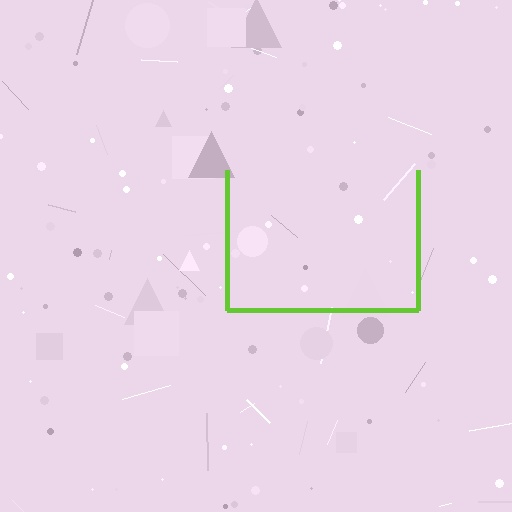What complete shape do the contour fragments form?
The contour fragments form a square.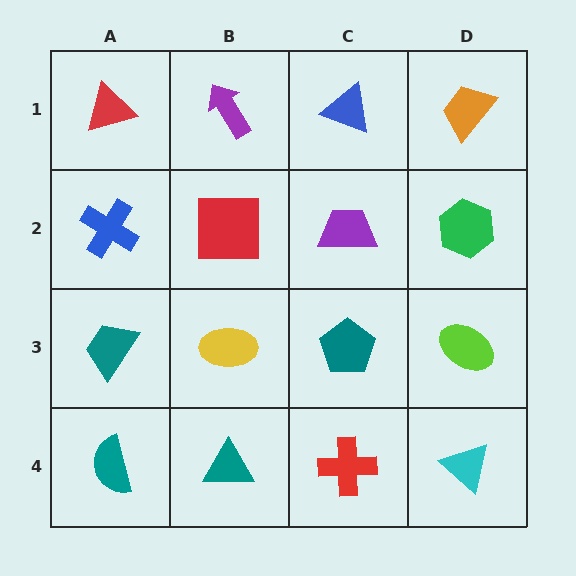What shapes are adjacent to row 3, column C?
A purple trapezoid (row 2, column C), a red cross (row 4, column C), a yellow ellipse (row 3, column B), a lime ellipse (row 3, column D).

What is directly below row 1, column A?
A blue cross.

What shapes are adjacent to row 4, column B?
A yellow ellipse (row 3, column B), a teal semicircle (row 4, column A), a red cross (row 4, column C).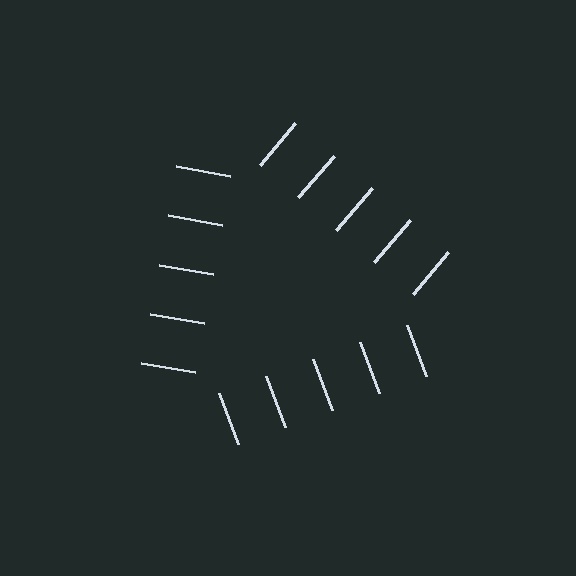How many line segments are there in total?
15 — 5 along each of the 3 edges.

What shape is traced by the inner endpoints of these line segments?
An illusory triangle — the line segments terminate on its edges but no continuous stroke is drawn.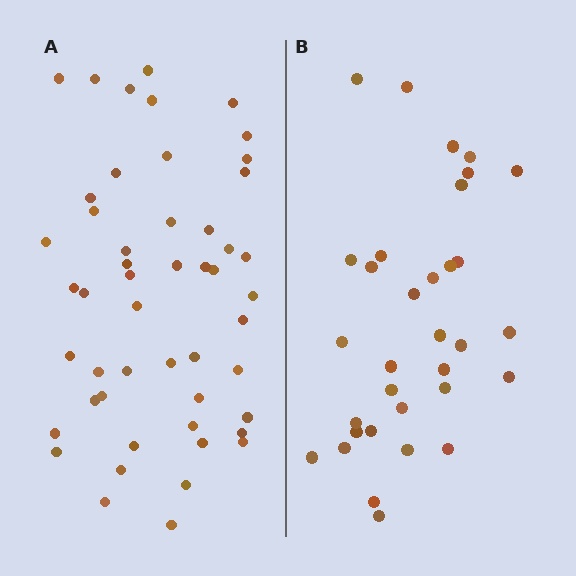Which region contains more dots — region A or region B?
Region A (the left region) has more dots.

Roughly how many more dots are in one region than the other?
Region A has approximately 15 more dots than region B.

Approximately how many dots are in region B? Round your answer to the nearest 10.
About 30 dots. (The exact count is 33, which rounds to 30.)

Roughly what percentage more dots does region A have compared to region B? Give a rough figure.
About 50% more.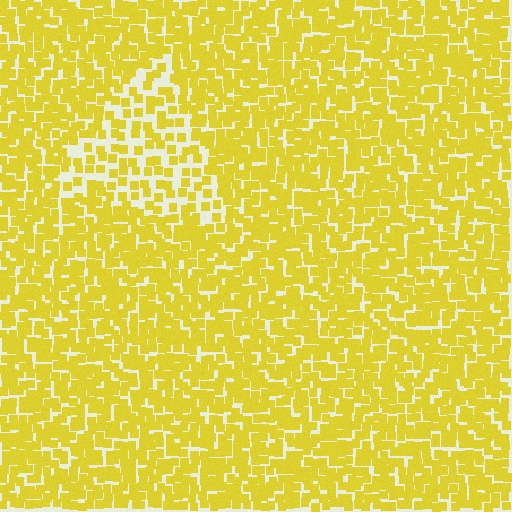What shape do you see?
I see a triangle.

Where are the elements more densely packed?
The elements are more densely packed outside the triangle boundary.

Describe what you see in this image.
The image contains small yellow elements arranged at two different densities. A triangle-shaped region is visible where the elements are less densely packed than the surrounding area.